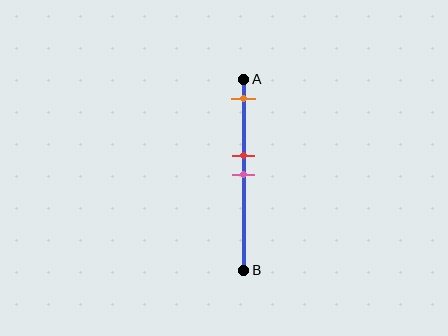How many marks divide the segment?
There are 3 marks dividing the segment.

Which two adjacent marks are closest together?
The red and pink marks are the closest adjacent pair.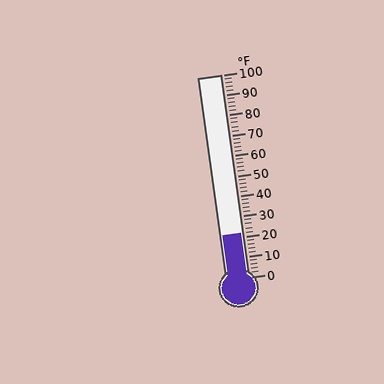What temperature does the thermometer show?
The thermometer shows approximately 22°F.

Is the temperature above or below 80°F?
The temperature is below 80°F.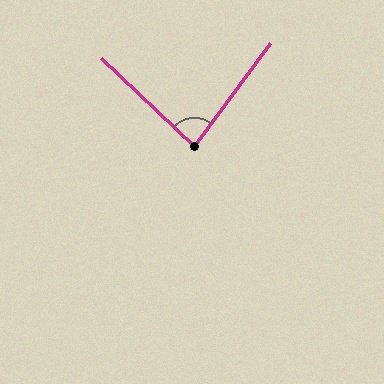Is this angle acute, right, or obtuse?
It is acute.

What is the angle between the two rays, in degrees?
Approximately 83 degrees.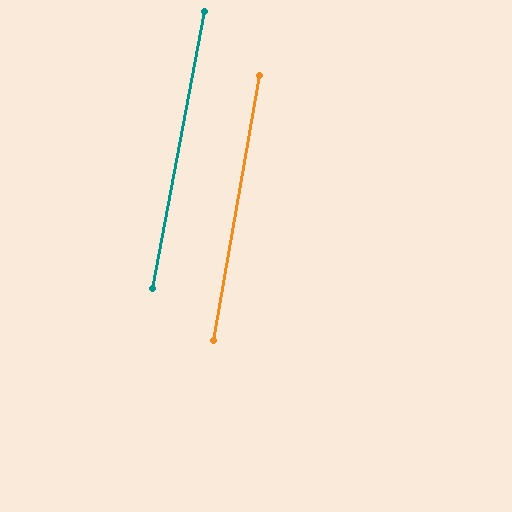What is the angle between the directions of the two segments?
Approximately 1 degree.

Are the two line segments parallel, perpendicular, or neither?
Parallel — their directions differ by only 0.8°.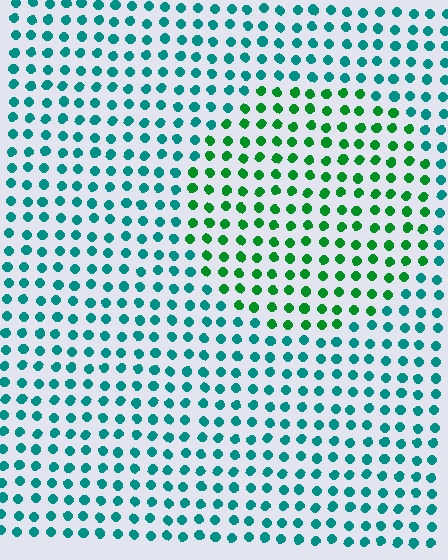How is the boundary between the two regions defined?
The boundary is defined purely by a slight shift in hue (about 43 degrees). Spacing, size, and orientation are identical on both sides.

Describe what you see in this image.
The image is filled with small teal elements in a uniform arrangement. A circle-shaped region is visible where the elements are tinted to a slightly different hue, forming a subtle color boundary.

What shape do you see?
I see a circle.